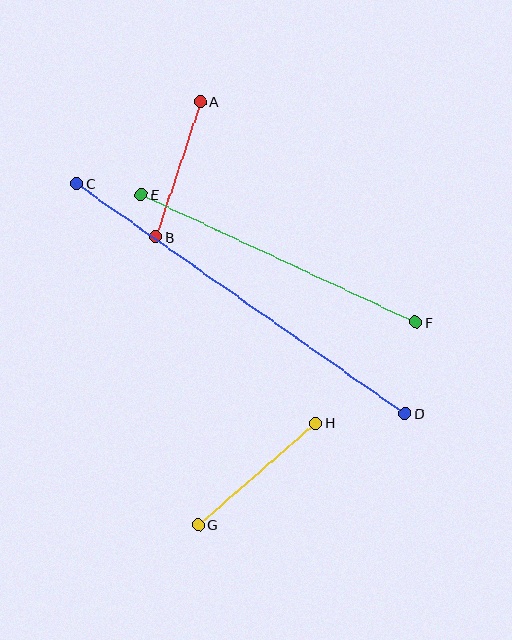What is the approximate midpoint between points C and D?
The midpoint is at approximately (241, 298) pixels.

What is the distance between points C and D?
The distance is approximately 401 pixels.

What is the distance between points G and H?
The distance is approximately 155 pixels.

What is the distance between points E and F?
The distance is approximately 303 pixels.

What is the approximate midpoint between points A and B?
The midpoint is at approximately (178, 169) pixels.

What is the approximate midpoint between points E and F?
The midpoint is at approximately (278, 258) pixels.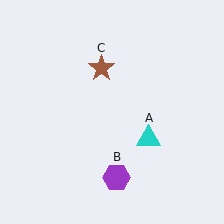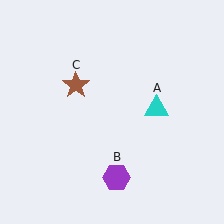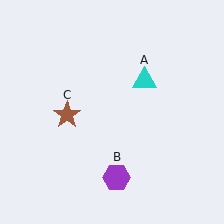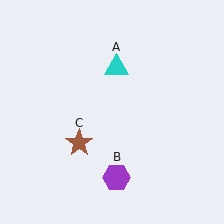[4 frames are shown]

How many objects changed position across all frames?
2 objects changed position: cyan triangle (object A), brown star (object C).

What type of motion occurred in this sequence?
The cyan triangle (object A), brown star (object C) rotated counterclockwise around the center of the scene.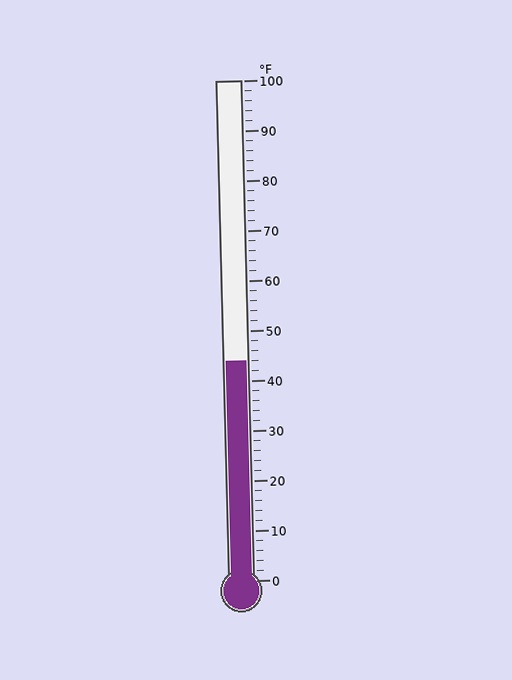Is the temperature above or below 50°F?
The temperature is below 50°F.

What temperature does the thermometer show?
The thermometer shows approximately 44°F.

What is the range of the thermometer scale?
The thermometer scale ranges from 0°F to 100°F.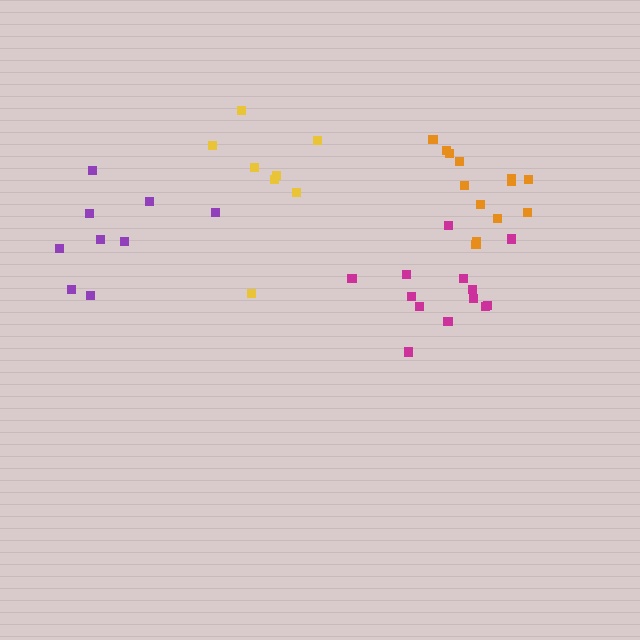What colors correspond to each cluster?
The clusters are colored: orange, purple, magenta, yellow.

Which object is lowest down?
The magenta cluster is bottommost.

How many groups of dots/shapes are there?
There are 4 groups.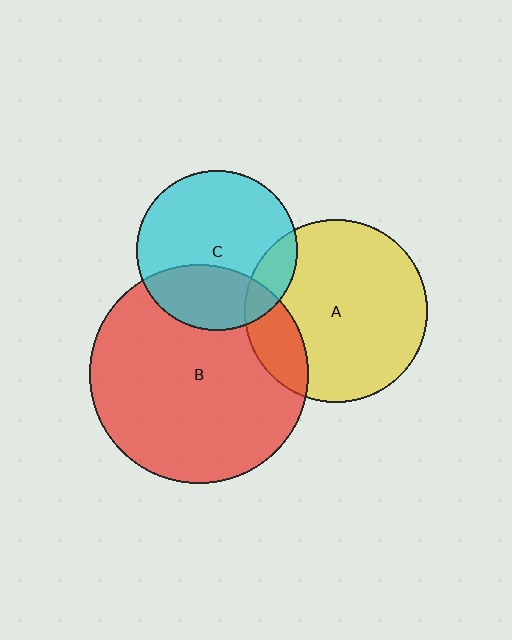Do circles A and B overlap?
Yes.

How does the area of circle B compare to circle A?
Approximately 1.4 times.